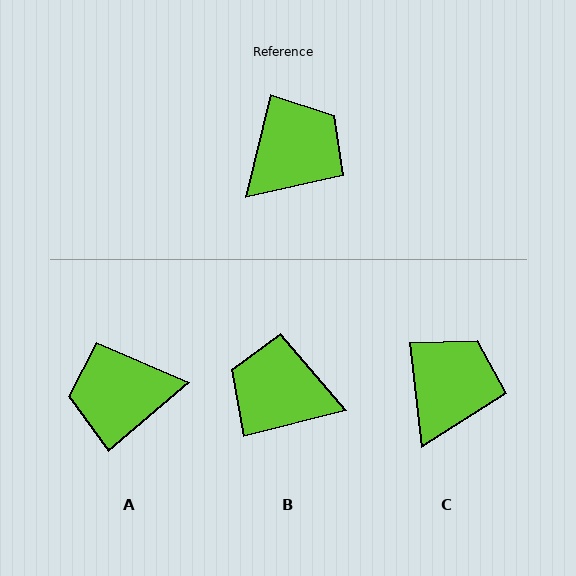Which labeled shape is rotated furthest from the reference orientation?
A, about 144 degrees away.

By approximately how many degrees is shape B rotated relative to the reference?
Approximately 118 degrees counter-clockwise.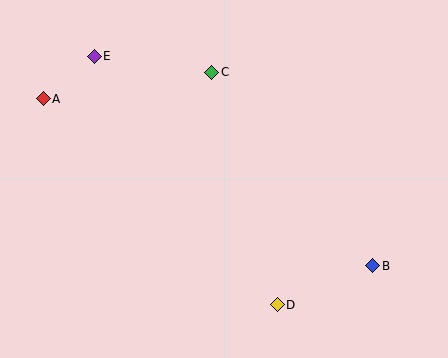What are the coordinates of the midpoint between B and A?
The midpoint between B and A is at (208, 182).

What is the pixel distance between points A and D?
The distance between A and D is 312 pixels.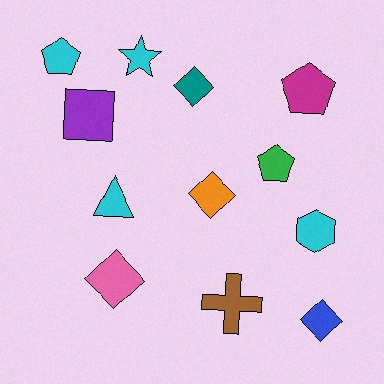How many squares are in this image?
There is 1 square.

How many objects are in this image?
There are 12 objects.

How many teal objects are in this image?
There is 1 teal object.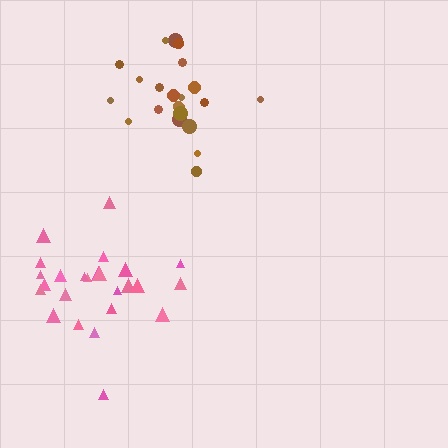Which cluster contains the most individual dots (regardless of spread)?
Pink (25).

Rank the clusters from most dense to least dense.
brown, pink.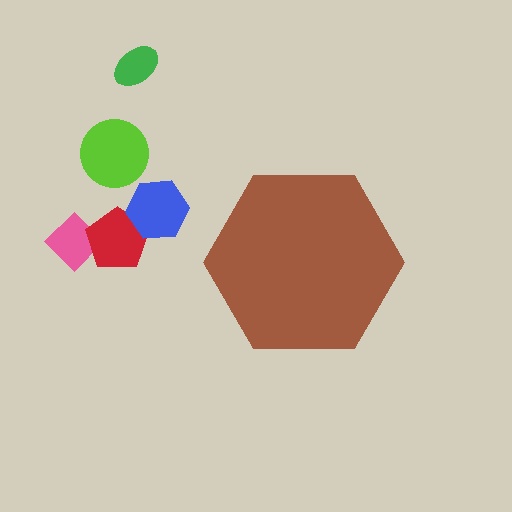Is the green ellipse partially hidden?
No, the green ellipse is fully visible.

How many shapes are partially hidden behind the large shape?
0 shapes are partially hidden.